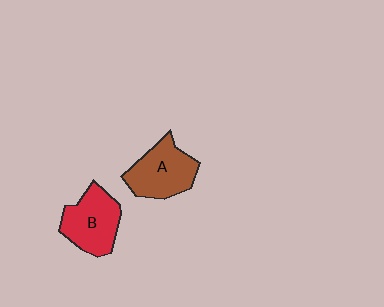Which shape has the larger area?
Shape A (brown).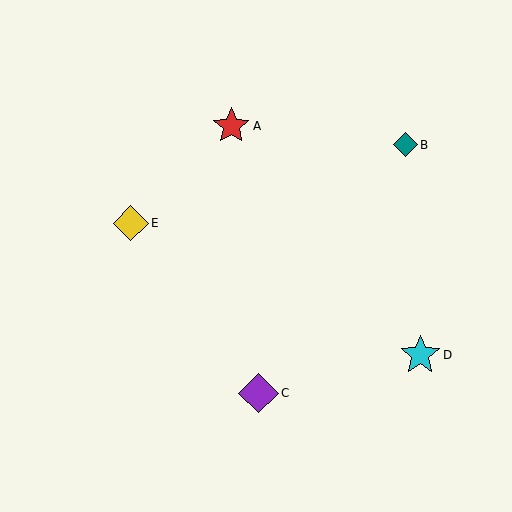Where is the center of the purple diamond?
The center of the purple diamond is at (259, 393).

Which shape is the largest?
The cyan star (labeled D) is the largest.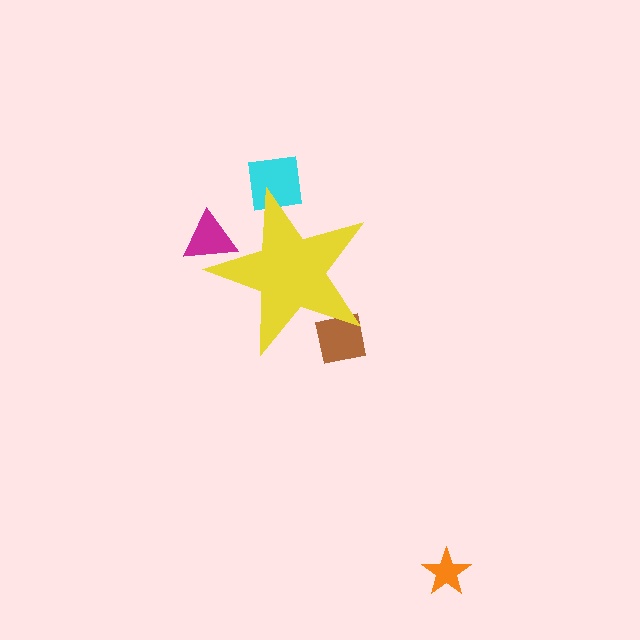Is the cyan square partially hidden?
Yes, the cyan square is partially hidden behind the yellow star.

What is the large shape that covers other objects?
A yellow star.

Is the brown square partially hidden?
Yes, the brown square is partially hidden behind the yellow star.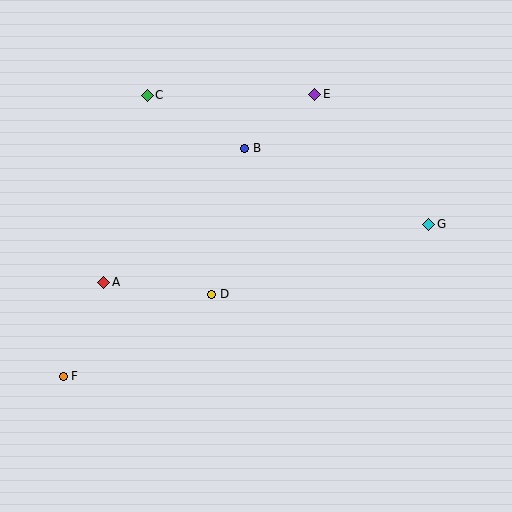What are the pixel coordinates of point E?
Point E is at (315, 94).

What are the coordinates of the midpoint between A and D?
The midpoint between A and D is at (158, 288).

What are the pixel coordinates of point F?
Point F is at (63, 376).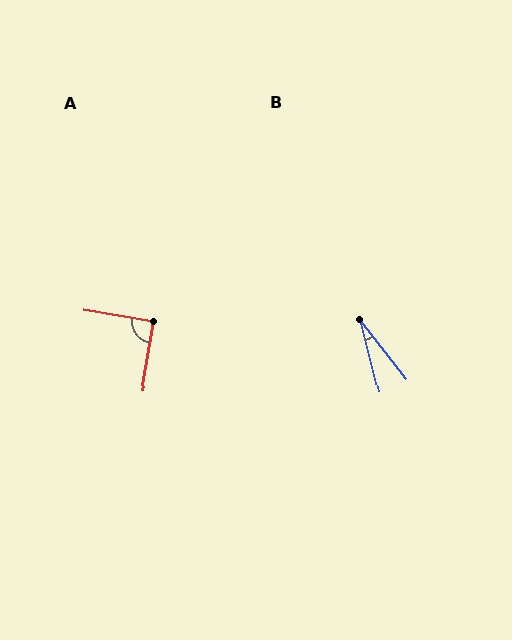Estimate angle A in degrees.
Approximately 90 degrees.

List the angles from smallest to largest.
B (23°), A (90°).